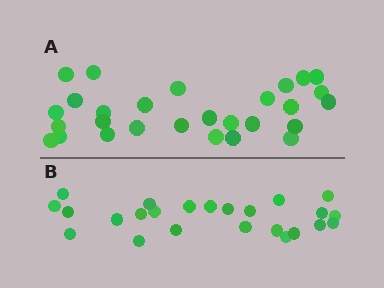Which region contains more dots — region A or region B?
Region A (the top region) has more dots.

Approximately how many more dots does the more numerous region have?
Region A has about 4 more dots than region B.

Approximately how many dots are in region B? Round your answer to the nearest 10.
About 20 dots. (The exact count is 24, which rounds to 20.)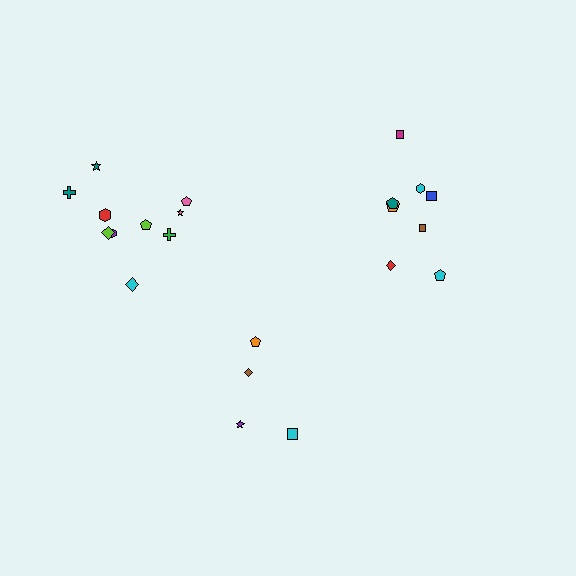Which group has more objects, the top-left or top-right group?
The top-left group.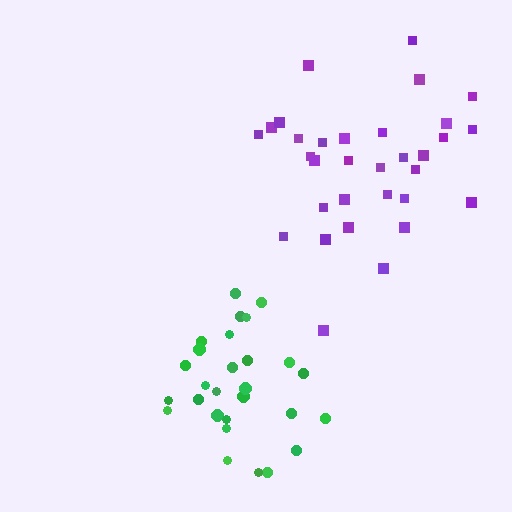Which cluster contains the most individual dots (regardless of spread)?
Purple (32).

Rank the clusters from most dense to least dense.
green, purple.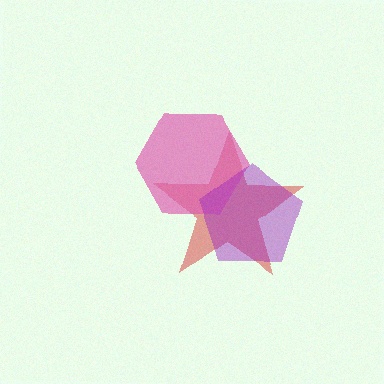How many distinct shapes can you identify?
There are 3 distinct shapes: a red star, a pink hexagon, a purple pentagon.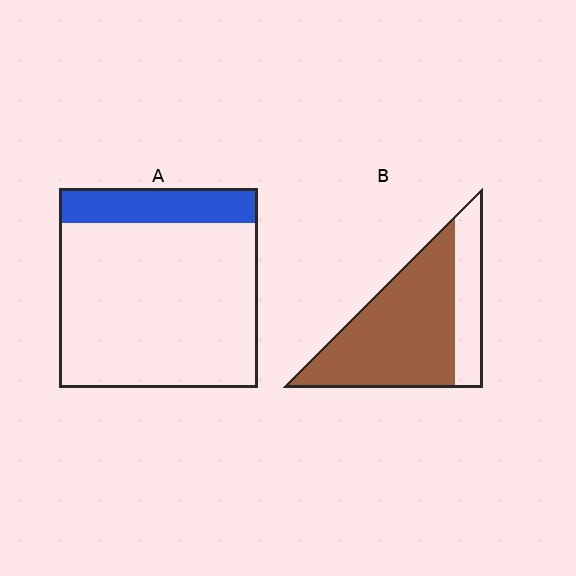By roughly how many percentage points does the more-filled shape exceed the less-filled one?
By roughly 55 percentage points (B over A).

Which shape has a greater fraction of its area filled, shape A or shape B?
Shape B.